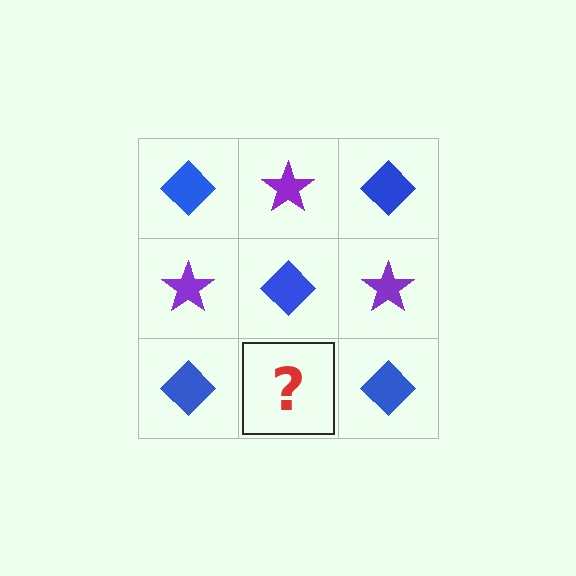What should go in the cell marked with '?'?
The missing cell should contain a purple star.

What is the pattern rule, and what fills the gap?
The rule is that it alternates blue diamond and purple star in a checkerboard pattern. The gap should be filled with a purple star.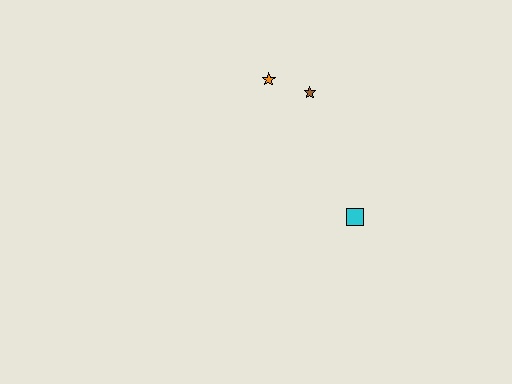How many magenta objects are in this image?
There are no magenta objects.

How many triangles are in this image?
There are no triangles.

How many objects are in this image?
There are 3 objects.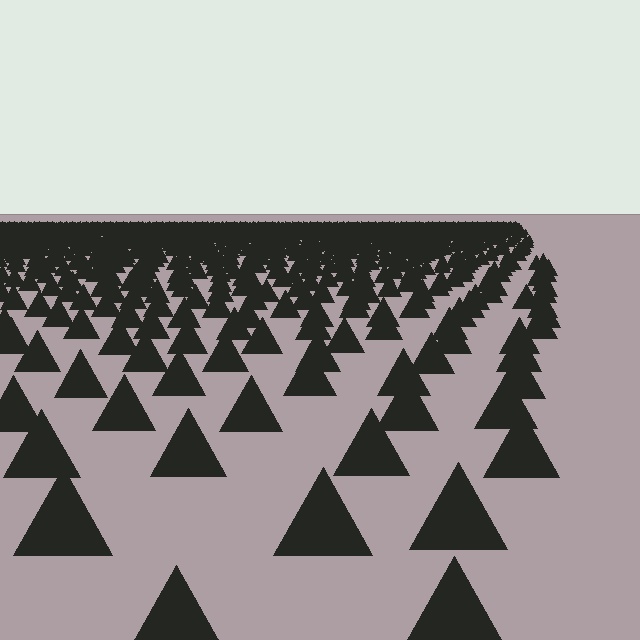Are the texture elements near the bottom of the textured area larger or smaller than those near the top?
Larger. Near the bottom, elements are closer to the viewer and appear at a bigger on-screen size.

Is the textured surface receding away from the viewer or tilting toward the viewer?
The surface is receding away from the viewer. Texture elements get smaller and denser toward the top.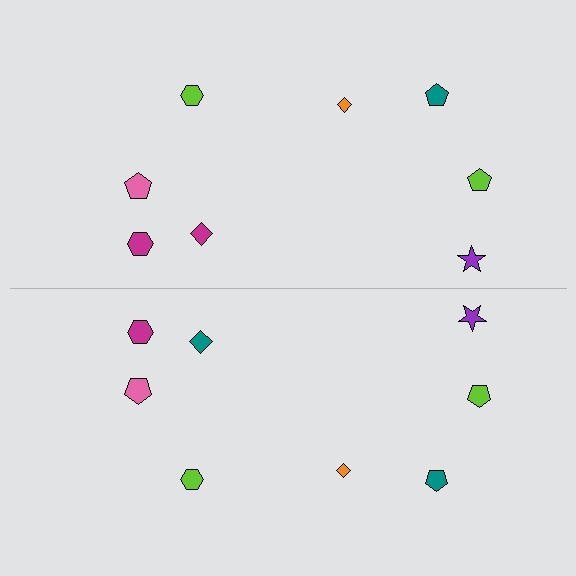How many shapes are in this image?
There are 16 shapes in this image.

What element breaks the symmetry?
The teal diamond on the bottom side breaks the symmetry — its mirror counterpart is magenta.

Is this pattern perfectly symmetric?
No, the pattern is not perfectly symmetric. The teal diamond on the bottom side breaks the symmetry — its mirror counterpart is magenta.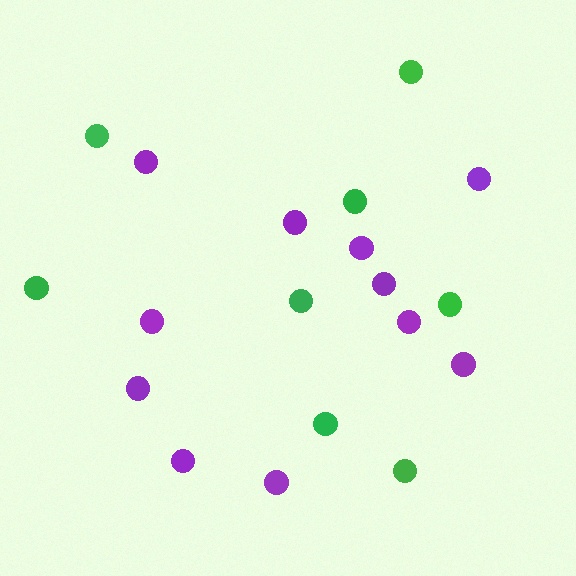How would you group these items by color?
There are 2 groups: one group of purple circles (11) and one group of green circles (8).